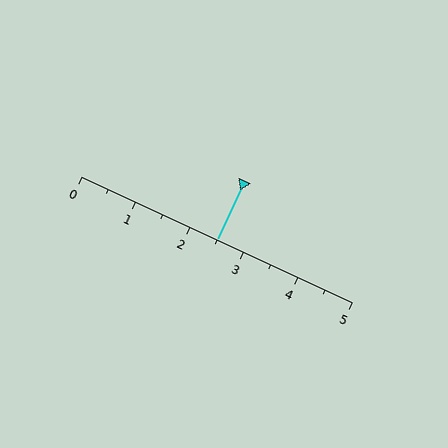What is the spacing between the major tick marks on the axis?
The major ticks are spaced 1 apart.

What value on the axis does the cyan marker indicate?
The marker indicates approximately 2.5.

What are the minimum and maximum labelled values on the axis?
The axis runs from 0 to 5.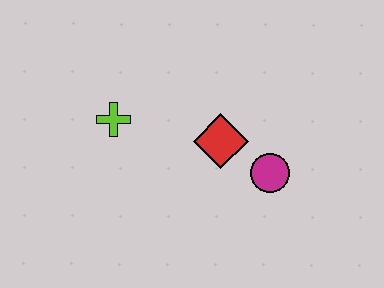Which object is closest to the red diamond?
The magenta circle is closest to the red diamond.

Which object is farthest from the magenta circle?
The lime cross is farthest from the magenta circle.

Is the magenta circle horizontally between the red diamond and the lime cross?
No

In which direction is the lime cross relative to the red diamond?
The lime cross is to the left of the red diamond.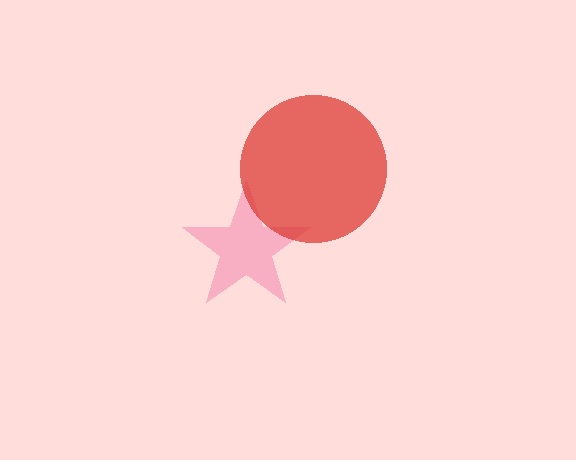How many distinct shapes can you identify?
There are 2 distinct shapes: a pink star, a red circle.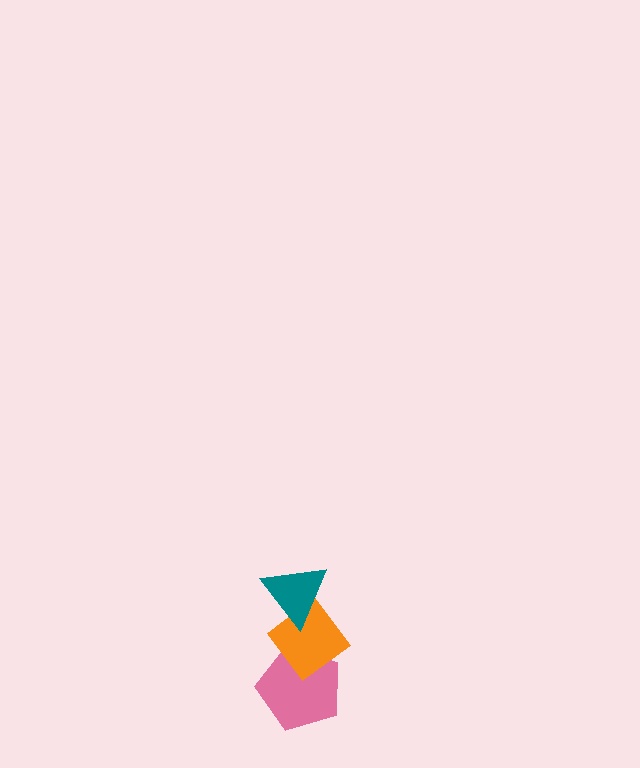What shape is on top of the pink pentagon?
The orange diamond is on top of the pink pentagon.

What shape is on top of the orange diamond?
The teal triangle is on top of the orange diamond.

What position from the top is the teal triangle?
The teal triangle is 1st from the top.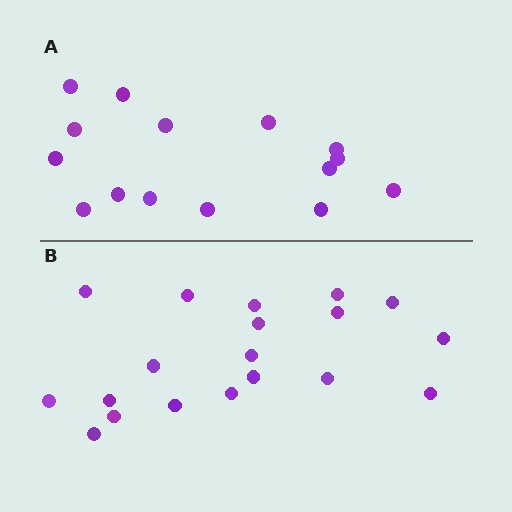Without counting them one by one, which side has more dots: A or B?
Region B (the bottom region) has more dots.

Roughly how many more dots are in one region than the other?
Region B has about 4 more dots than region A.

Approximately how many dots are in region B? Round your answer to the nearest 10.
About 20 dots. (The exact count is 19, which rounds to 20.)